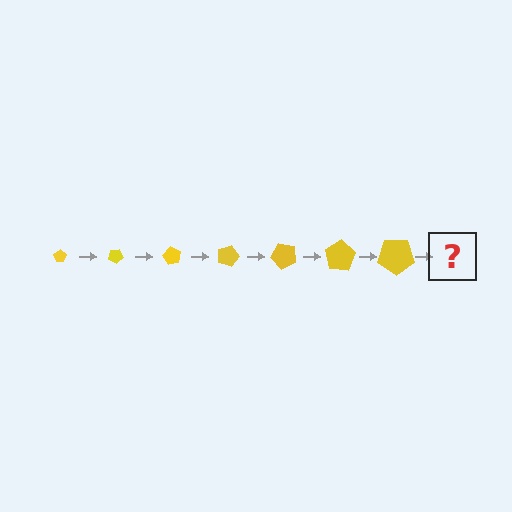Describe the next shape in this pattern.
It should be a pentagon, larger than the previous one and rotated 210 degrees from the start.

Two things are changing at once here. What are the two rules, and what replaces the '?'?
The two rules are that the pentagon grows larger each step and it rotates 30 degrees each step. The '?' should be a pentagon, larger than the previous one and rotated 210 degrees from the start.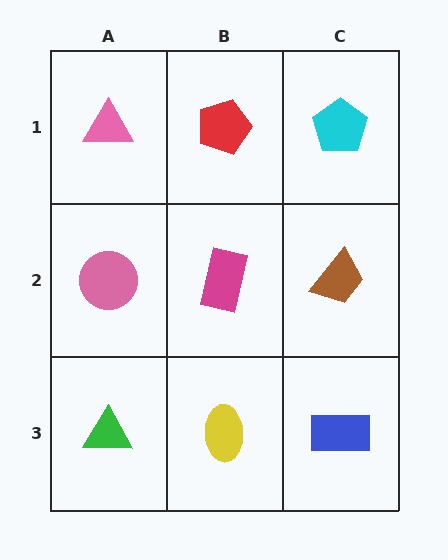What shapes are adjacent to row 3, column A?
A pink circle (row 2, column A), a yellow ellipse (row 3, column B).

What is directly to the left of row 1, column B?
A pink triangle.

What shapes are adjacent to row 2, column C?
A cyan pentagon (row 1, column C), a blue rectangle (row 3, column C), a magenta rectangle (row 2, column B).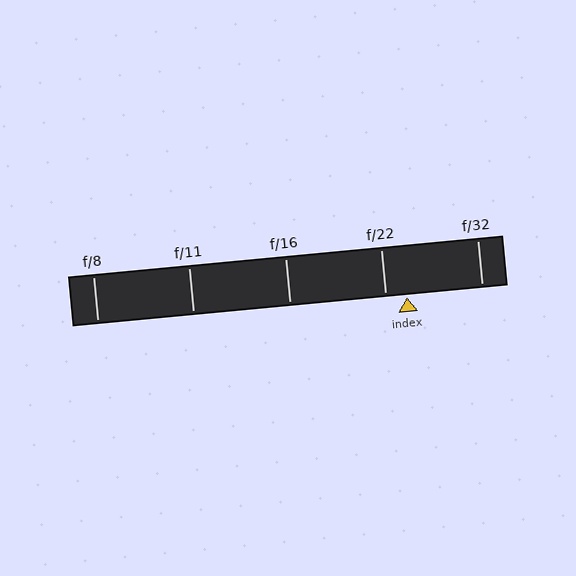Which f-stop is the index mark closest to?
The index mark is closest to f/22.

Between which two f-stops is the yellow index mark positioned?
The index mark is between f/22 and f/32.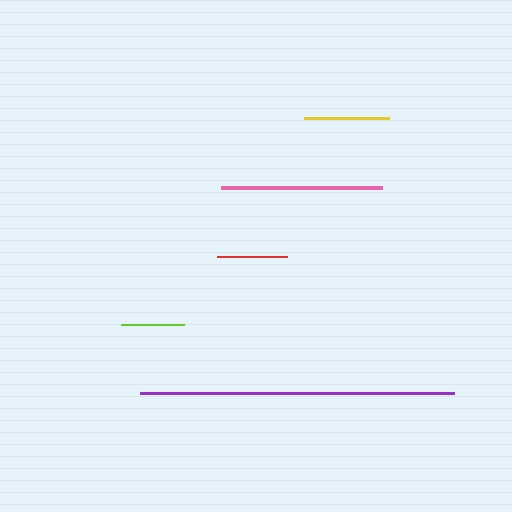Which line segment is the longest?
The purple line is the longest at approximately 314 pixels.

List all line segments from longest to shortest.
From longest to shortest: purple, pink, yellow, red, lime.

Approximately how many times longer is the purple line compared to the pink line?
The purple line is approximately 2.0 times the length of the pink line.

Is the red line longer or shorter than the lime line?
The red line is longer than the lime line.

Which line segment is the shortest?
The lime line is the shortest at approximately 63 pixels.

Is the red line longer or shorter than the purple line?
The purple line is longer than the red line.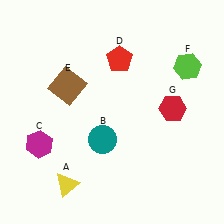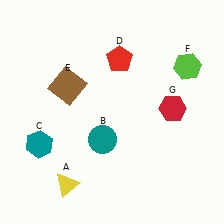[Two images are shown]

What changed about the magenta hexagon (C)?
In Image 1, C is magenta. In Image 2, it changed to teal.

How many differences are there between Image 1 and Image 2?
There is 1 difference between the two images.